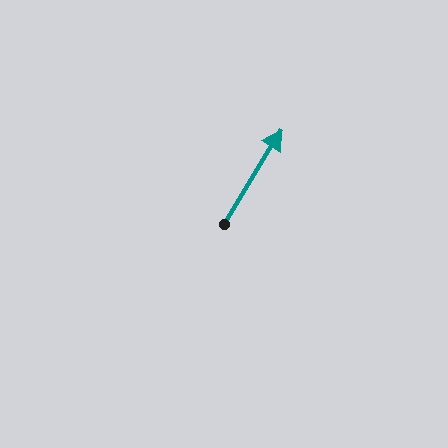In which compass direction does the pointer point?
Northeast.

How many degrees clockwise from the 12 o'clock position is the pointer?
Approximately 31 degrees.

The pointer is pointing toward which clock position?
Roughly 1 o'clock.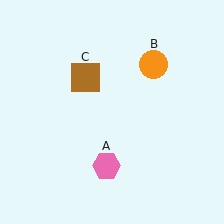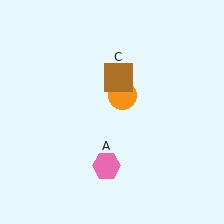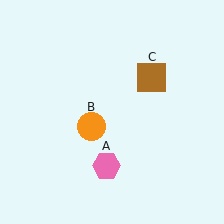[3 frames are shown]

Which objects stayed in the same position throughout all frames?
Pink hexagon (object A) remained stationary.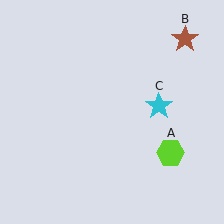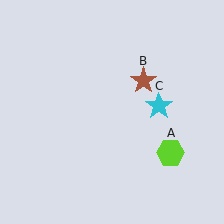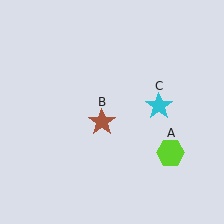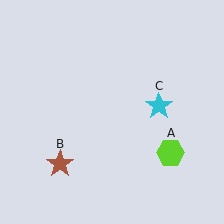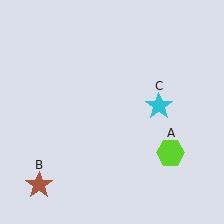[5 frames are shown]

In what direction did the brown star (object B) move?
The brown star (object B) moved down and to the left.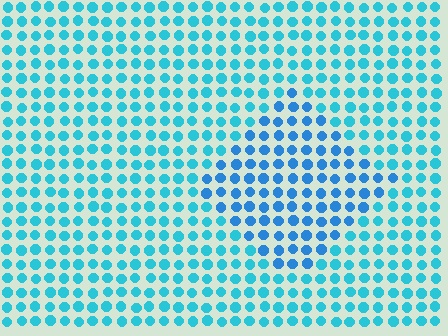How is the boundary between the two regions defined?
The boundary is defined purely by a slight shift in hue (about 22 degrees). Spacing, size, and orientation are identical on both sides.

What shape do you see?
I see a diamond.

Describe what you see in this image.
The image is filled with small cyan elements in a uniform arrangement. A diamond-shaped region is visible where the elements are tinted to a slightly different hue, forming a subtle color boundary.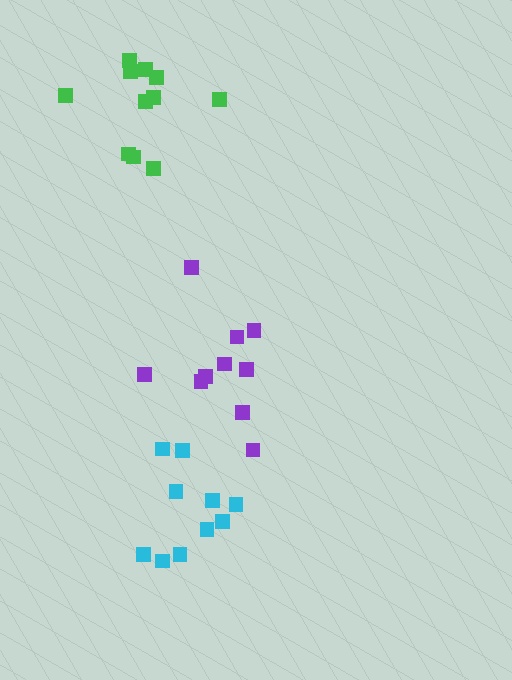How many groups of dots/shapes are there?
There are 3 groups.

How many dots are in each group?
Group 1: 11 dots, Group 2: 10 dots, Group 3: 10 dots (31 total).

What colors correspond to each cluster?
The clusters are colored: green, cyan, purple.